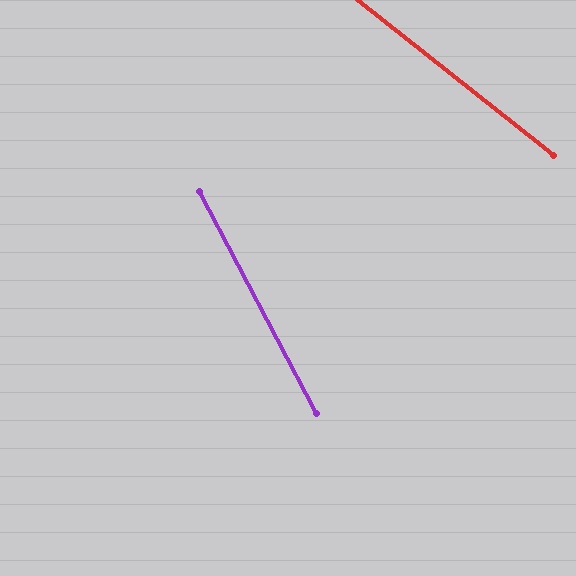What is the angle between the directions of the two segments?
Approximately 23 degrees.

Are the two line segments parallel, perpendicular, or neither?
Neither parallel nor perpendicular — they differ by about 23°.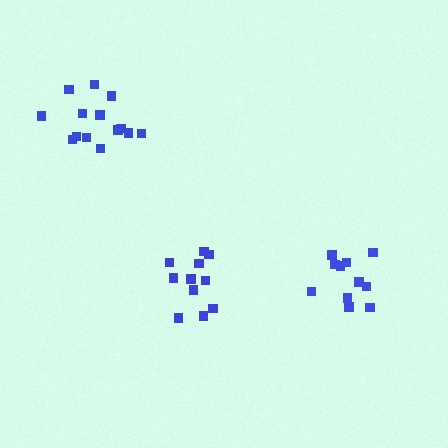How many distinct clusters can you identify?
There are 3 distinct clusters.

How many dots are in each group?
Group 1: 14 dots, Group 2: 11 dots, Group 3: 11 dots (36 total).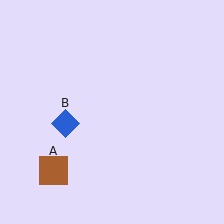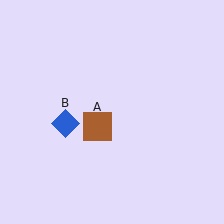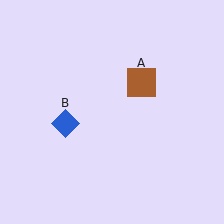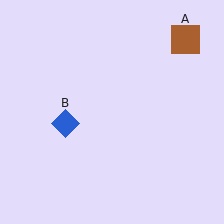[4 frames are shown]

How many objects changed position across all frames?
1 object changed position: brown square (object A).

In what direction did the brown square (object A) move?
The brown square (object A) moved up and to the right.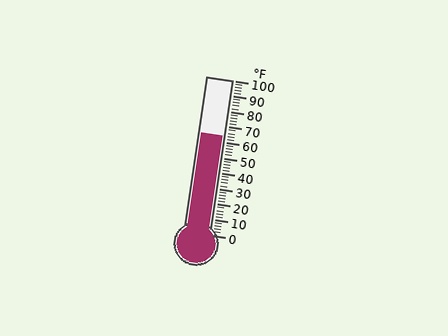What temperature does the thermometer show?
The thermometer shows approximately 64°F.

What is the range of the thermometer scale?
The thermometer scale ranges from 0°F to 100°F.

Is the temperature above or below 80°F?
The temperature is below 80°F.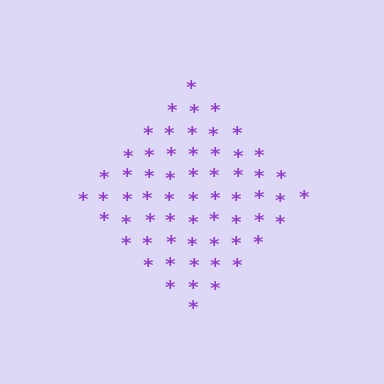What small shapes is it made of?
It is made of small asterisks.